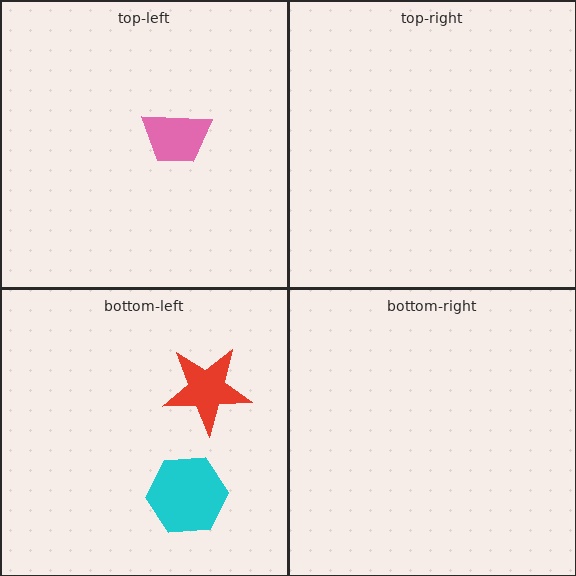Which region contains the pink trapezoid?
The top-left region.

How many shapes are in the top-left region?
1.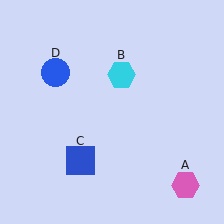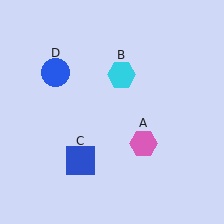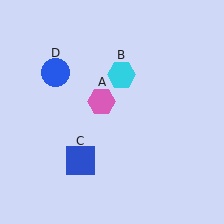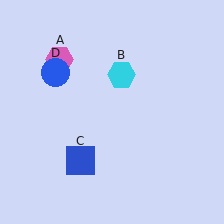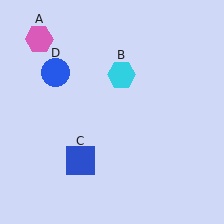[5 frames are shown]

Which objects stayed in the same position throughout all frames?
Cyan hexagon (object B) and blue square (object C) and blue circle (object D) remained stationary.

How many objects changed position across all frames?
1 object changed position: pink hexagon (object A).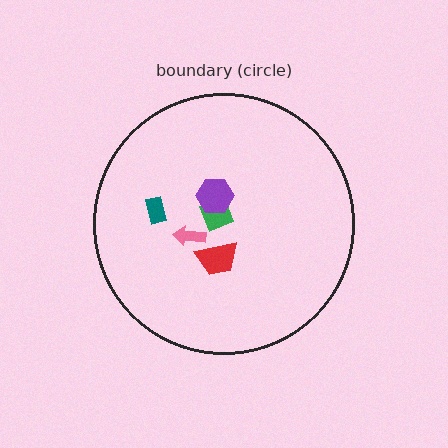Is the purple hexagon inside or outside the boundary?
Inside.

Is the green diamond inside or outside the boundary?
Inside.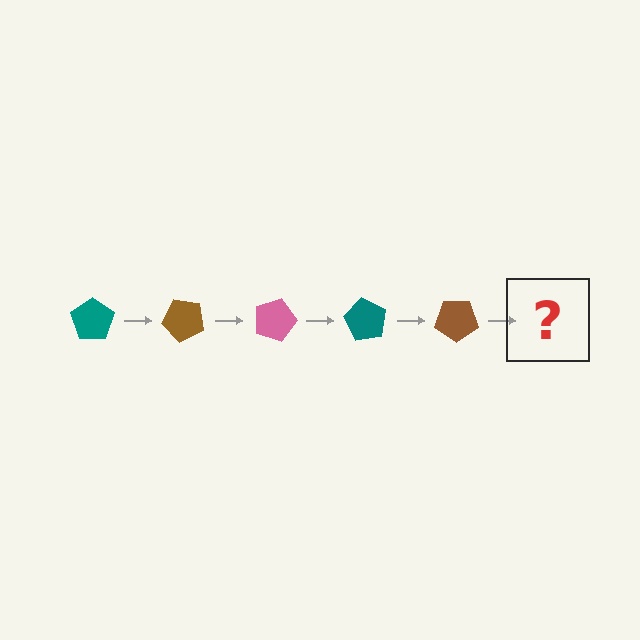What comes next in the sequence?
The next element should be a pink pentagon, rotated 225 degrees from the start.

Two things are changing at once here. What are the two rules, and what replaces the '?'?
The two rules are that it rotates 45 degrees each step and the color cycles through teal, brown, and pink. The '?' should be a pink pentagon, rotated 225 degrees from the start.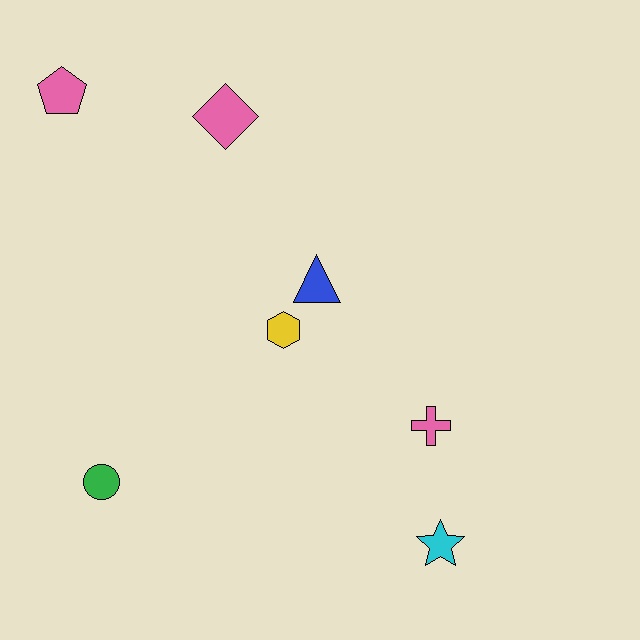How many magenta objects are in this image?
There are no magenta objects.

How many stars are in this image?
There is 1 star.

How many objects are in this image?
There are 7 objects.